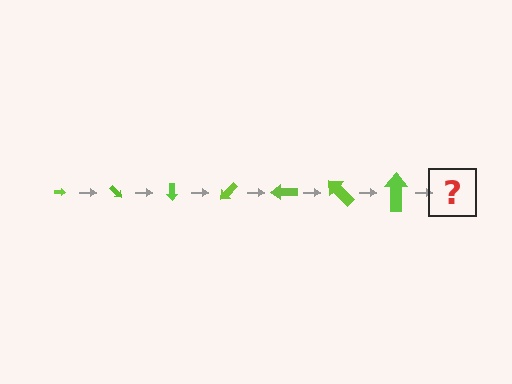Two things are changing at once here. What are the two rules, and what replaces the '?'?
The two rules are that the arrow grows larger each step and it rotates 45 degrees each step. The '?' should be an arrow, larger than the previous one and rotated 315 degrees from the start.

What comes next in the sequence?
The next element should be an arrow, larger than the previous one and rotated 315 degrees from the start.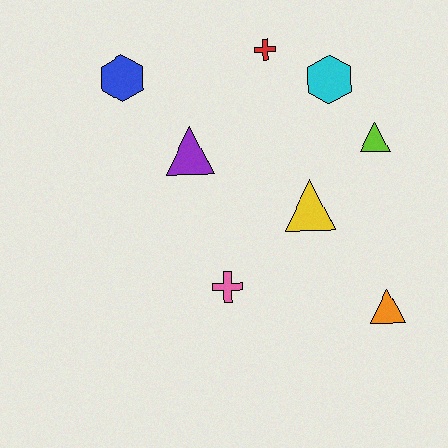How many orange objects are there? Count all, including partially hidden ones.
There is 1 orange object.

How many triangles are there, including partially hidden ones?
There are 4 triangles.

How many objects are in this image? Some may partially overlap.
There are 8 objects.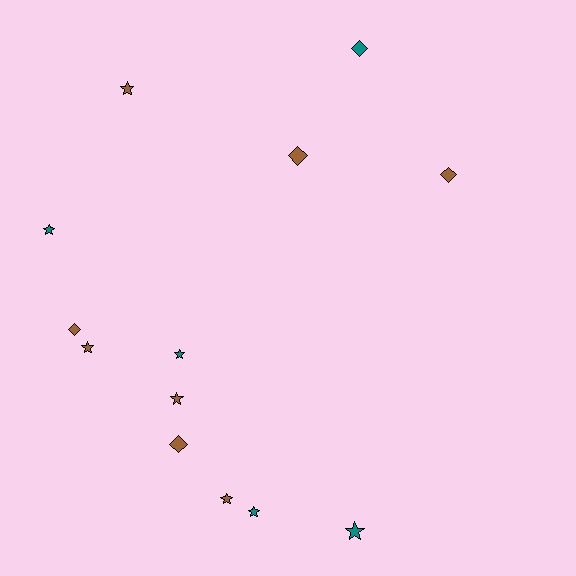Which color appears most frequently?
Brown, with 8 objects.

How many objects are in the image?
There are 13 objects.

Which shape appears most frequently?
Star, with 8 objects.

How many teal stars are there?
There are 4 teal stars.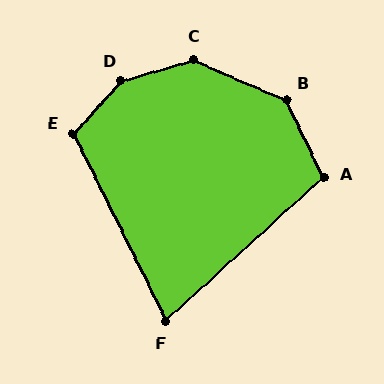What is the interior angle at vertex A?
Approximately 107 degrees (obtuse).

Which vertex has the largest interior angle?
D, at approximately 148 degrees.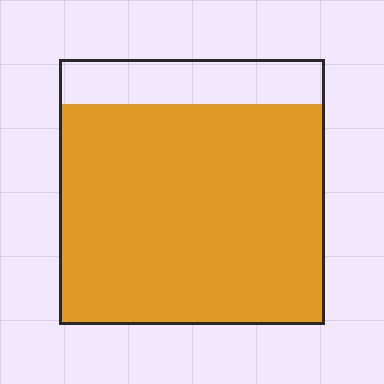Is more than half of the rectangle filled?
Yes.